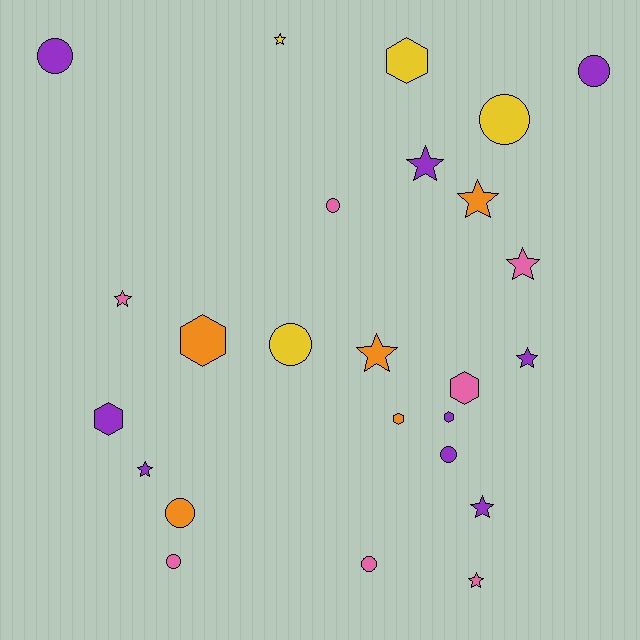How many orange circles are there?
There is 1 orange circle.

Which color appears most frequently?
Purple, with 9 objects.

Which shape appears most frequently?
Star, with 10 objects.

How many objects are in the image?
There are 25 objects.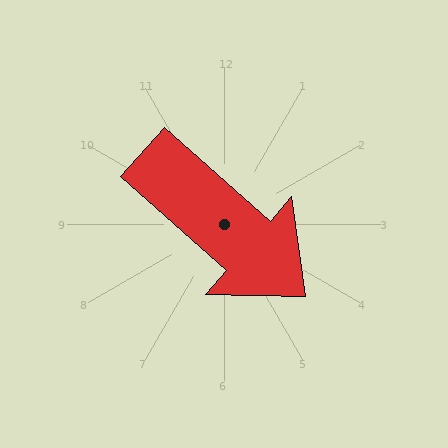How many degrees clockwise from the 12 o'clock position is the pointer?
Approximately 132 degrees.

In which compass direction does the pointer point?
Southeast.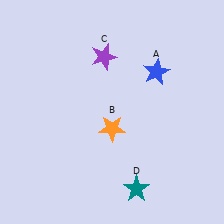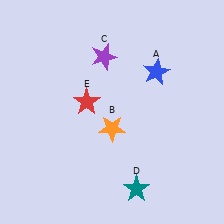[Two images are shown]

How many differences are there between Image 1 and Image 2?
There is 1 difference between the two images.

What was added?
A red star (E) was added in Image 2.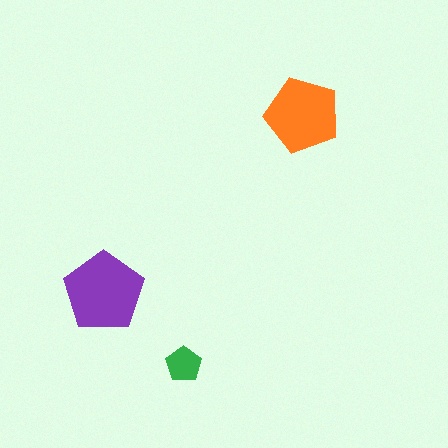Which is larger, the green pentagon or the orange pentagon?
The orange one.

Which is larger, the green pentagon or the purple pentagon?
The purple one.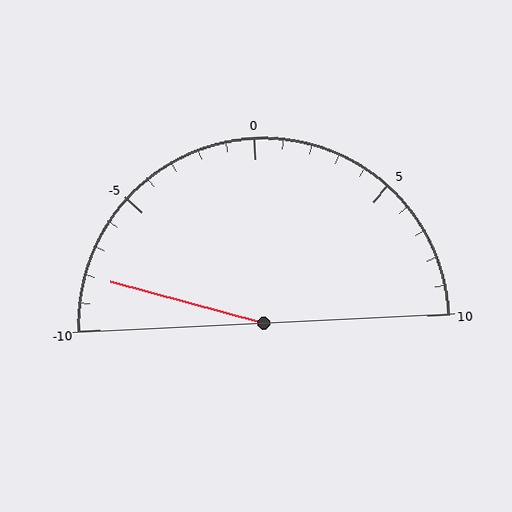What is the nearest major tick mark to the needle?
The nearest major tick mark is -10.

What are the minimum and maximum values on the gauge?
The gauge ranges from -10 to 10.